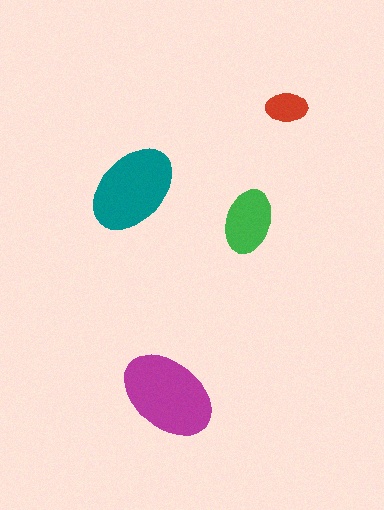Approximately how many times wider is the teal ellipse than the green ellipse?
About 1.5 times wider.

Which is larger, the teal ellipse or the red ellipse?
The teal one.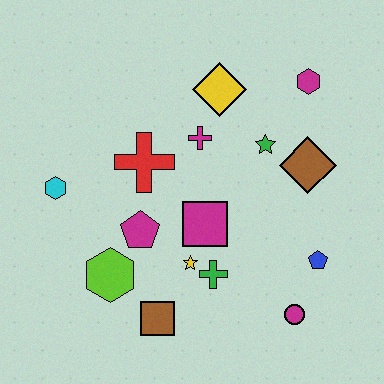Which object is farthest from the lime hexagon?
The magenta hexagon is farthest from the lime hexagon.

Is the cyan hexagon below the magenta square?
No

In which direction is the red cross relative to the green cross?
The red cross is above the green cross.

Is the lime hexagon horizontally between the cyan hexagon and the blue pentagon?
Yes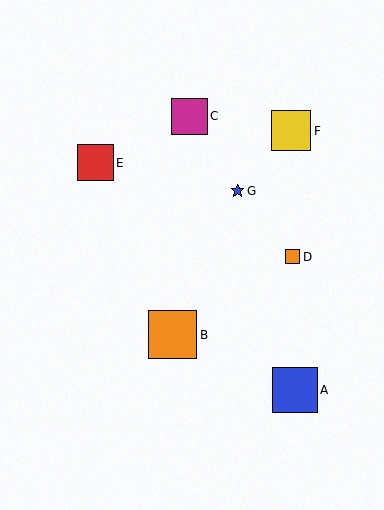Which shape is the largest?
The orange square (labeled B) is the largest.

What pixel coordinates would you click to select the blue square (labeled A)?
Click at (295, 390) to select the blue square A.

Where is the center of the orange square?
The center of the orange square is at (293, 257).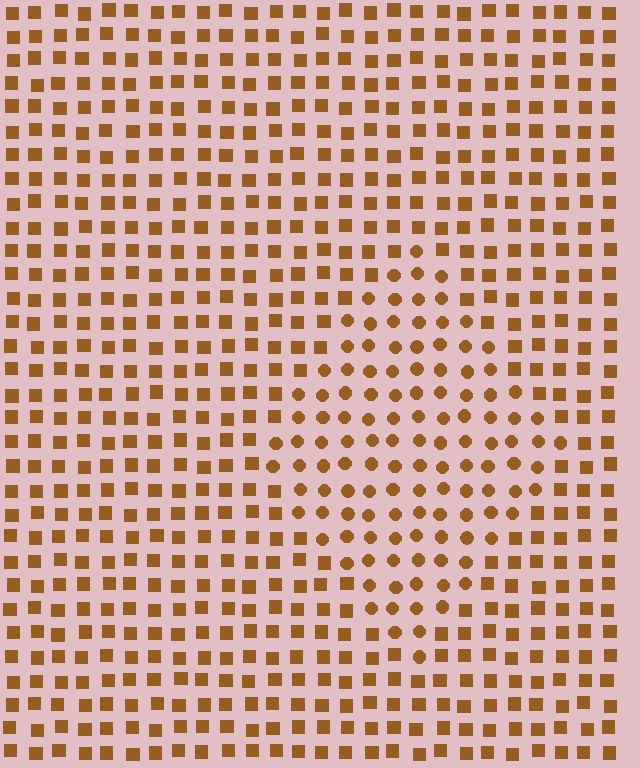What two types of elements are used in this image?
The image uses circles inside the diamond region and squares outside it.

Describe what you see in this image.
The image is filled with small brown elements arranged in a uniform grid. A diamond-shaped region contains circles, while the surrounding area contains squares. The boundary is defined purely by the change in element shape.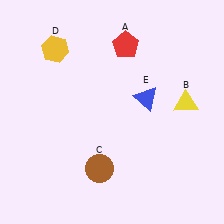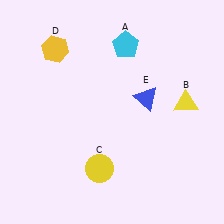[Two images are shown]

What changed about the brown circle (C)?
In Image 1, C is brown. In Image 2, it changed to yellow.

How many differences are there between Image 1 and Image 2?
There are 2 differences between the two images.